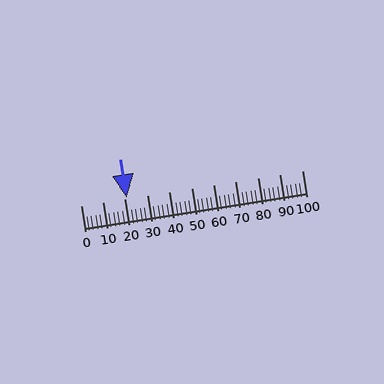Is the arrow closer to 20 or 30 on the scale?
The arrow is closer to 20.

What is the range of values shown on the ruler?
The ruler shows values from 0 to 100.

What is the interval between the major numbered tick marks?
The major tick marks are spaced 10 units apart.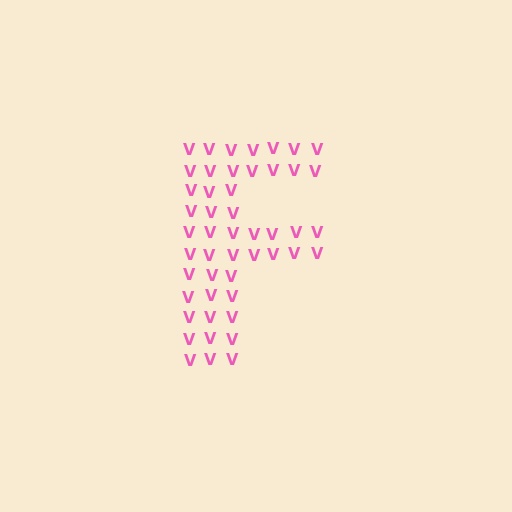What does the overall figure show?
The overall figure shows the letter F.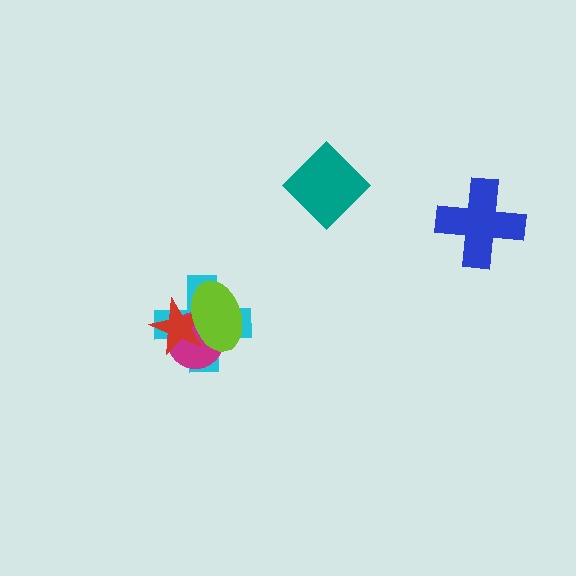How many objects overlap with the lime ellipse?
3 objects overlap with the lime ellipse.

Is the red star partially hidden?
Yes, it is partially covered by another shape.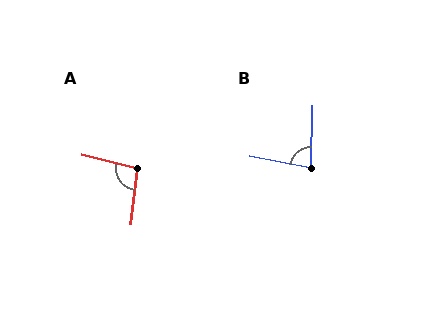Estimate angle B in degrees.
Approximately 81 degrees.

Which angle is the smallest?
B, at approximately 81 degrees.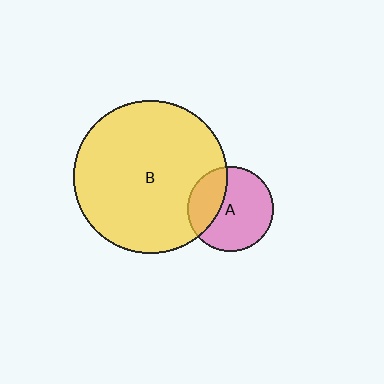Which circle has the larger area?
Circle B (yellow).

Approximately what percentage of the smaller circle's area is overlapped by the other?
Approximately 30%.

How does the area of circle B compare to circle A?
Approximately 3.2 times.